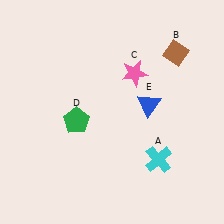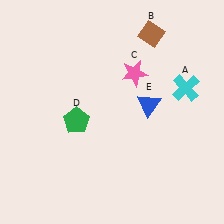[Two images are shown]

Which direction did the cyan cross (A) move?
The cyan cross (A) moved up.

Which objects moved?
The objects that moved are: the cyan cross (A), the brown diamond (B).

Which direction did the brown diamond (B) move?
The brown diamond (B) moved left.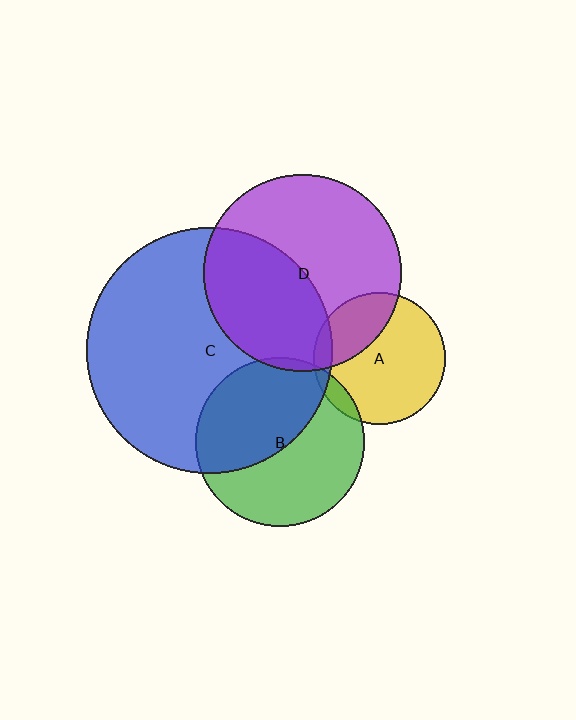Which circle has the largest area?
Circle C (blue).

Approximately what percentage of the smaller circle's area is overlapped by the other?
Approximately 5%.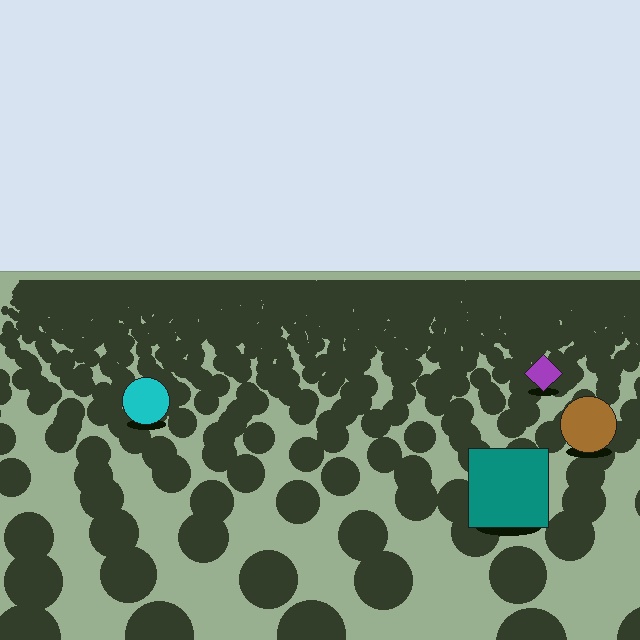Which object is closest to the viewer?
The teal square is closest. The texture marks near it are larger and more spread out.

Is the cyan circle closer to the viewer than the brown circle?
No. The brown circle is closer — you can tell from the texture gradient: the ground texture is coarser near it.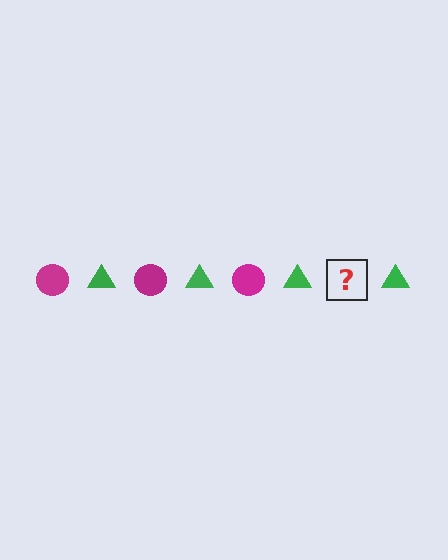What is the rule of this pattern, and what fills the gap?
The rule is that the pattern alternates between magenta circle and green triangle. The gap should be filled with a magenta circle.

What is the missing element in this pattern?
The missing element is a magenta circle.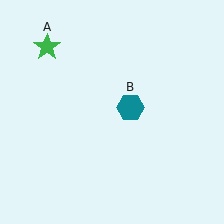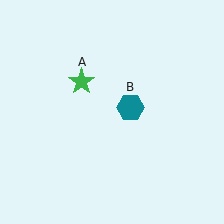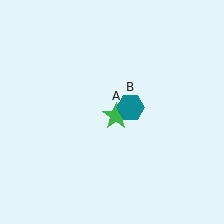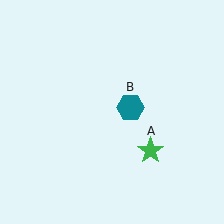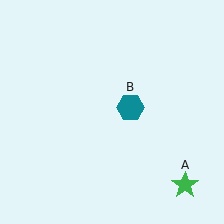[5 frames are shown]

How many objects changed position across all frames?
1 object changed position: green star (object A).